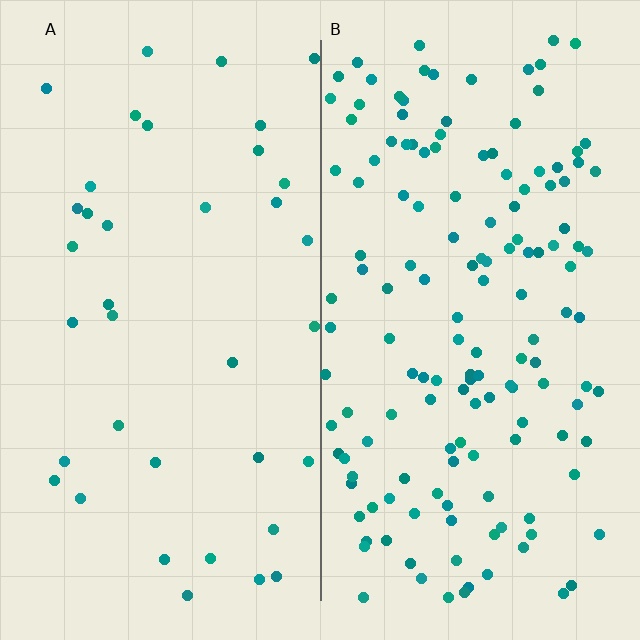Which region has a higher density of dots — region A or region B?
B (the right).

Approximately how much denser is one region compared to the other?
Approximately 4.0× — region B over region A.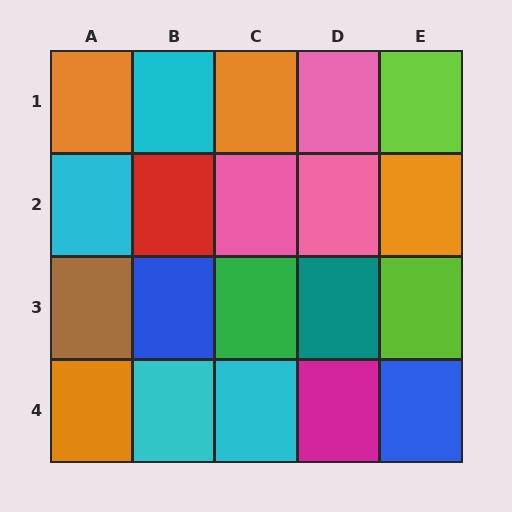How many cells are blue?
2 cells are blue.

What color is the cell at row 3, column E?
Lime.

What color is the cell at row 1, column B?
Cyan.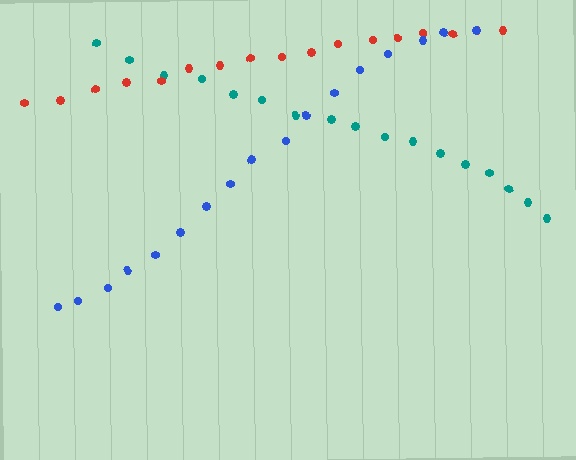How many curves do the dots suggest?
There are 3 distinct paths.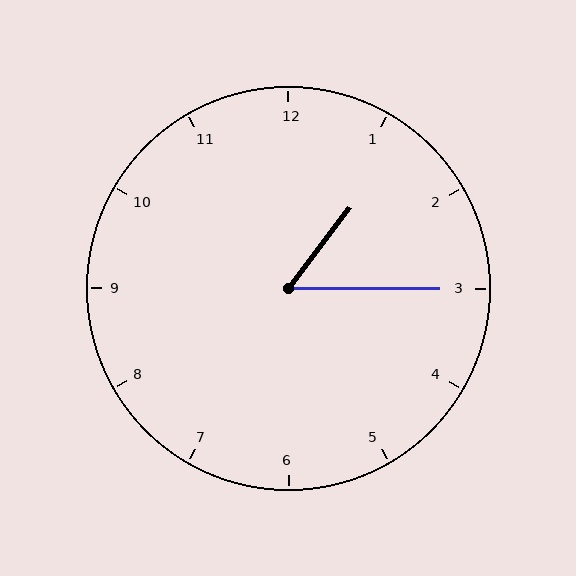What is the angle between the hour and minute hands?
Approximately 52 degrees.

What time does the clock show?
1:15.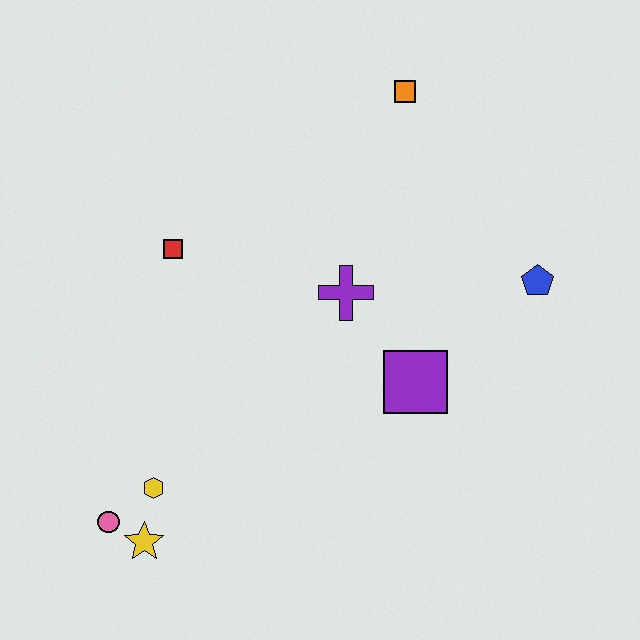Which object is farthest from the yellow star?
The orange square is farthest from the yellow star.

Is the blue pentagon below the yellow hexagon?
No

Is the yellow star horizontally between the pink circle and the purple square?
Yes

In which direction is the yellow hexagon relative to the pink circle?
The yellow hexagon is to the right of the pink circle.